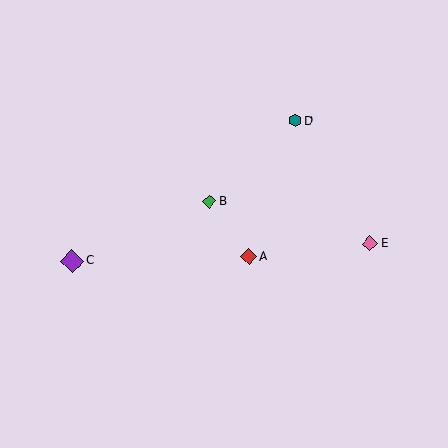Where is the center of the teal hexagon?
The center of the teal hexagon is at (295, 121).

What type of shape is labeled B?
Shape B is a green diamond.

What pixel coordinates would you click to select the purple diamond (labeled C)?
Click at (72, 261) to select the purple diamond C.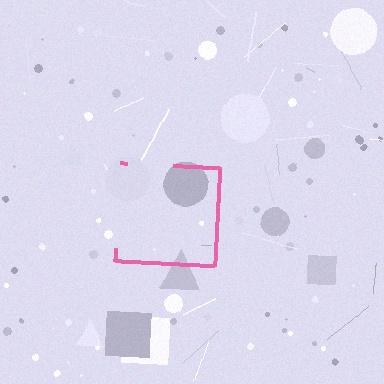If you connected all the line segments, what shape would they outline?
They would outline a square.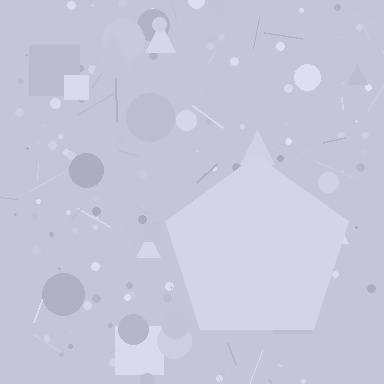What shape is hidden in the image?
A pentagon is hidden in the image.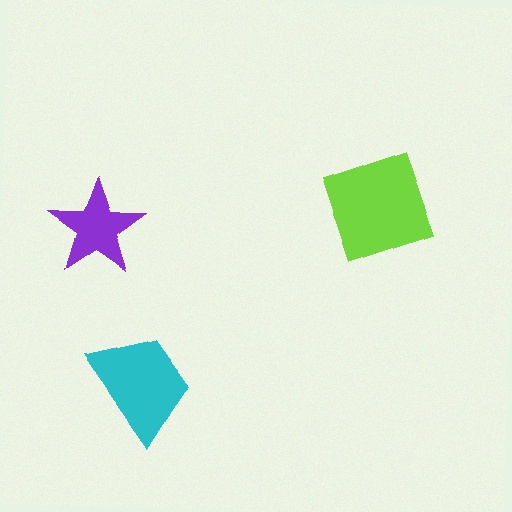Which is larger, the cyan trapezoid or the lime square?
The lime square.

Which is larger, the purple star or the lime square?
The lime square.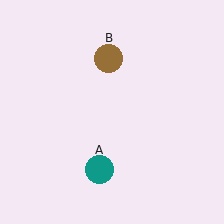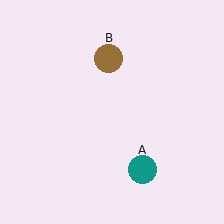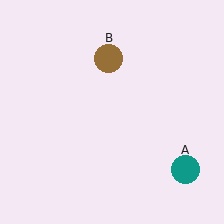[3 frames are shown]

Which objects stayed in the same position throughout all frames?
Brown circle (object B) remained stationary.